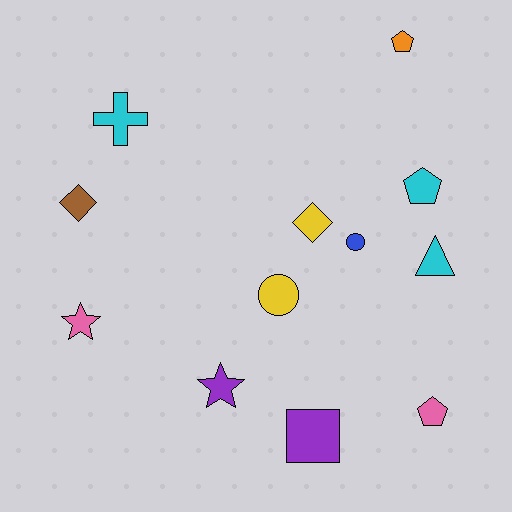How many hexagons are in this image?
There are no hexagons.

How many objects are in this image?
There are 12 objects.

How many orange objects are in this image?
There is 1 orange object.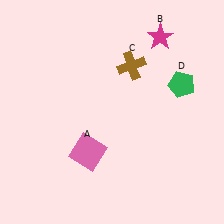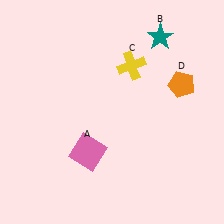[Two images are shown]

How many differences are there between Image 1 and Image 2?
There are 3 differences between the two images.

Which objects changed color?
B changed from magenta to teal. C changed from brown to yellow. D changed from green to orange.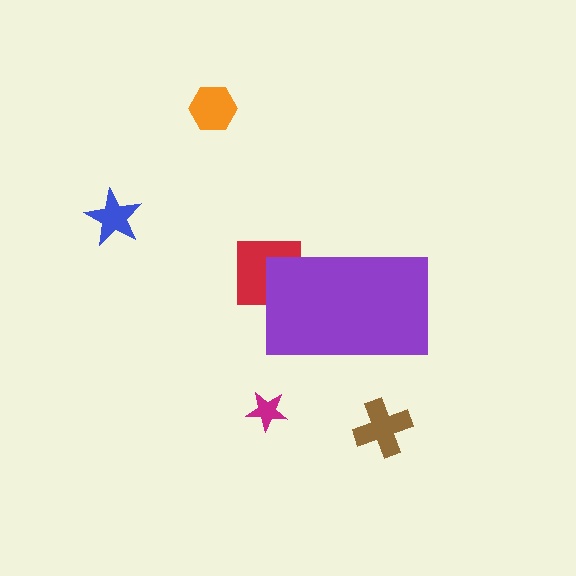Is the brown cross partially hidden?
No, the brown cross is fully visible.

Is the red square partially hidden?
Yes, the red square is partially hidden behind the purple rectangle.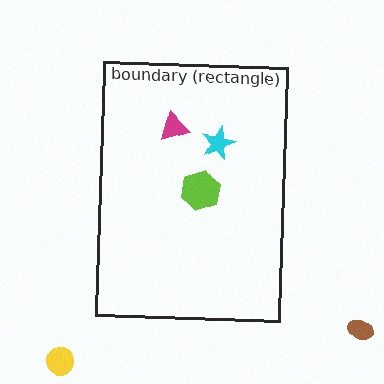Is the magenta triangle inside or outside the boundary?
Inside.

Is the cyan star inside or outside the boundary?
Inside.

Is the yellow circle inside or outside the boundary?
Outside.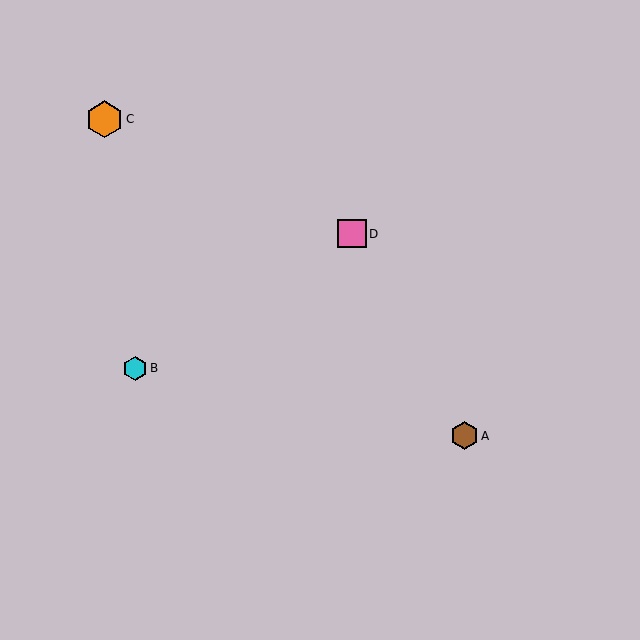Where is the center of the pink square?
The center of the pink square is at (352, 234).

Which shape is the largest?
The orange hexagon (labeled C) is the largest.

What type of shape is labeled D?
Shape D is a pink square.